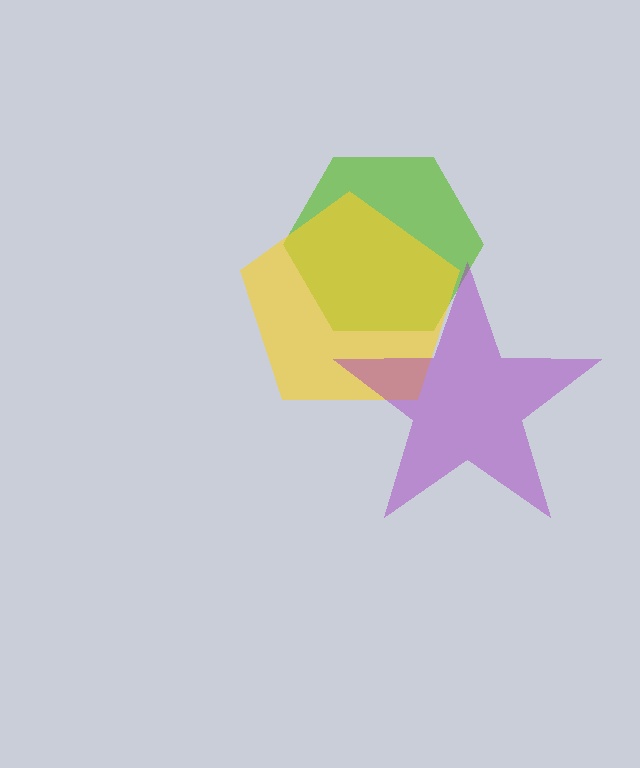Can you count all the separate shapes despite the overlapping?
Yes, there are 3 separate shapes.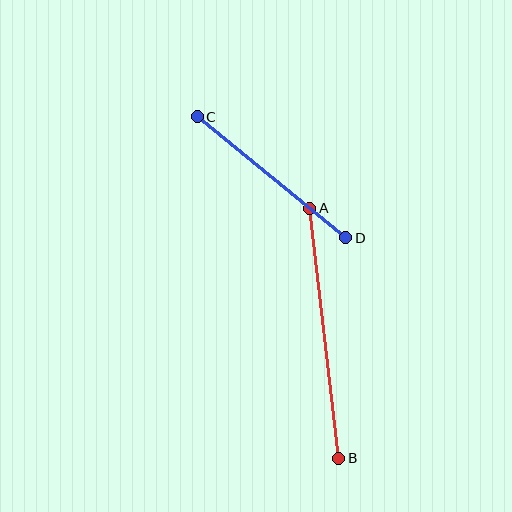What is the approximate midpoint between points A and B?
The midpoint is at approximately (324, 333) pixels.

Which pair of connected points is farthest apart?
Points A and B are farthest apart.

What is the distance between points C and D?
The distance is approximately 192 pixels.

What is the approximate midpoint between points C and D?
The midpoint is at approximately (272, 177) pixels.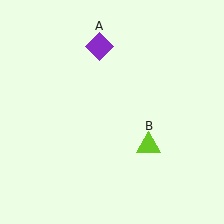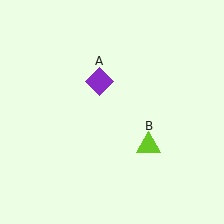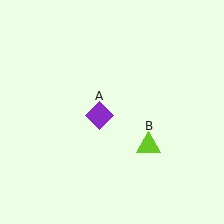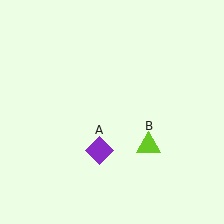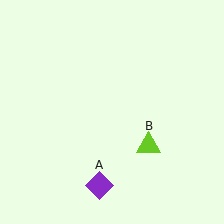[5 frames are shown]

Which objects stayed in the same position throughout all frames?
Lime triangle (object B) remained stationary.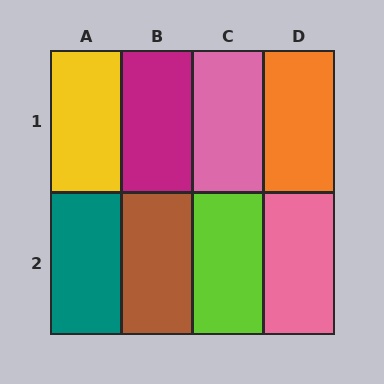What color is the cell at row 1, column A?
Yellow.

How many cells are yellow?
1 cell is yellow.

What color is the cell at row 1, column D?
Orange.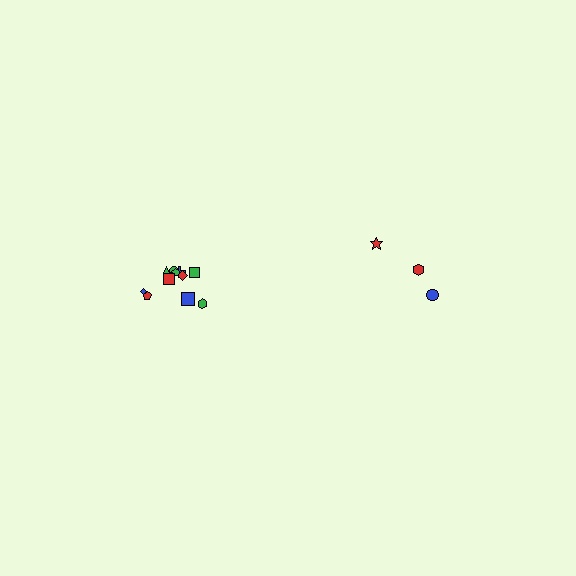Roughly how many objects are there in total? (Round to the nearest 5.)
Roughly 15 objects in total.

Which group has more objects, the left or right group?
The left group.